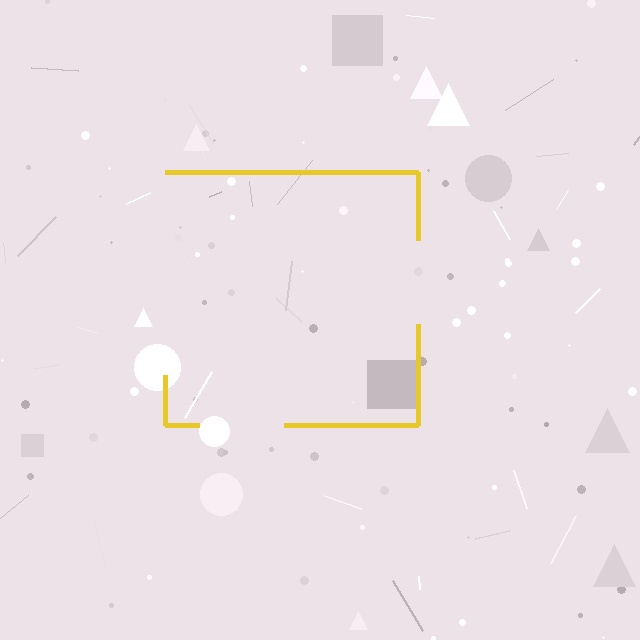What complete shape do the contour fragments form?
The contour fragments form a square.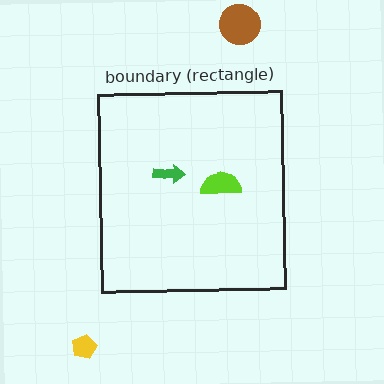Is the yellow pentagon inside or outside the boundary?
Outside.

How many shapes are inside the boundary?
2 inside, 2 outside.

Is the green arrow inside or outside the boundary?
Inside.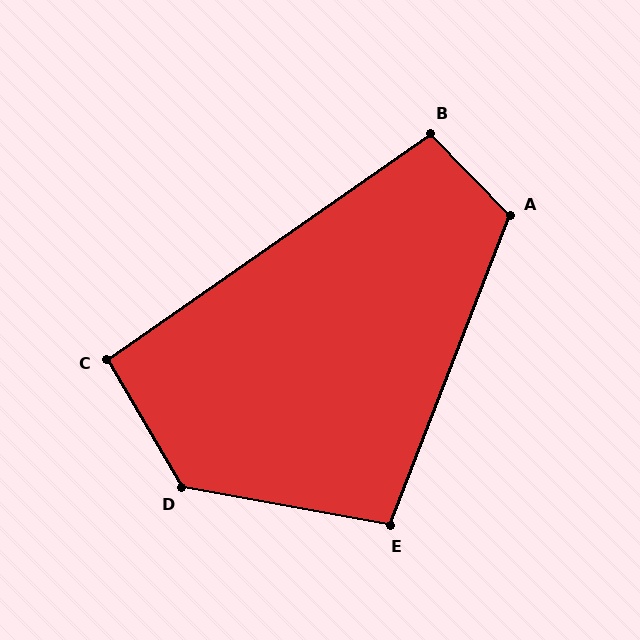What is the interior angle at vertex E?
Approximately 101 degrees (obtuse).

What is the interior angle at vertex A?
Approximately 115 degrees (obtuse).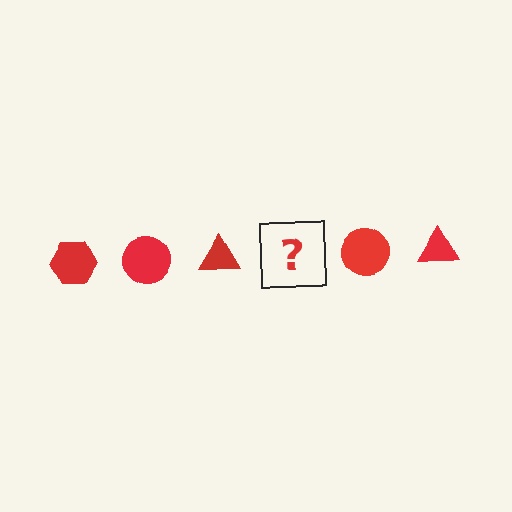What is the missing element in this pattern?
The missing element is a red hexagon.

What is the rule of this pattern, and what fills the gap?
The rule is that the pattern cycles through hexagon, circle, triangle shapes in red. The gap should be filled with a red hexagon.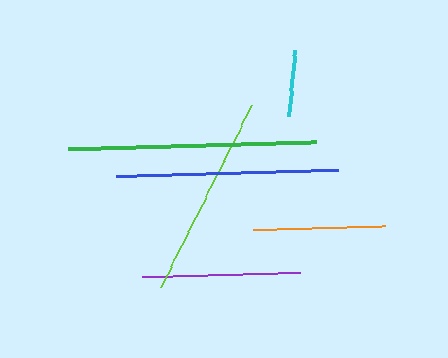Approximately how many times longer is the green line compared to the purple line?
The green line is approximately 1.6 times the length of the purple line.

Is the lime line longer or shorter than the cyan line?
The lime line is longer than the cyan line.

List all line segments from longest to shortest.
From longest to shortest: green, blue, lime, purple, orange, cyan.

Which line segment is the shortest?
The cyan line is the shortest at approximately 67 pixels.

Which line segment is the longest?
The green line is the longest at approximately 248 pixels.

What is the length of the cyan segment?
The cyan segment is approximately 67 pixels long.